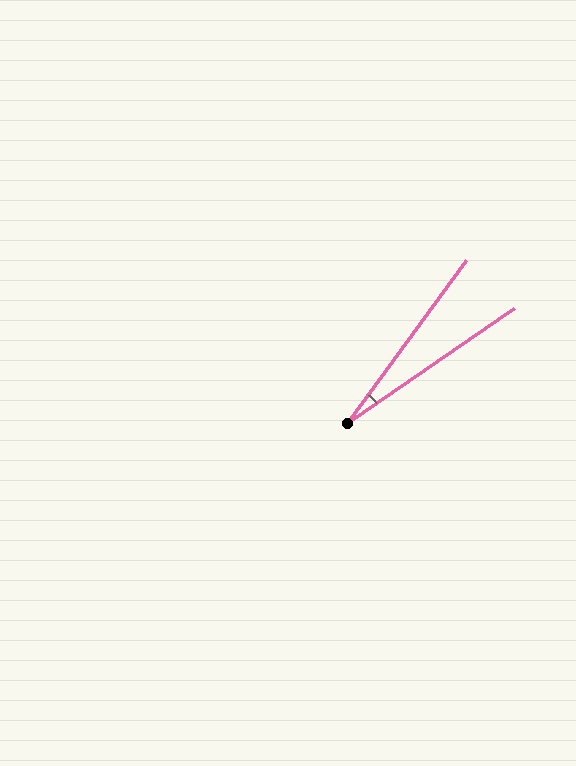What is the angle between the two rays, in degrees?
Approximately 19 degrees.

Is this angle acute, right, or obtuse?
It is acute.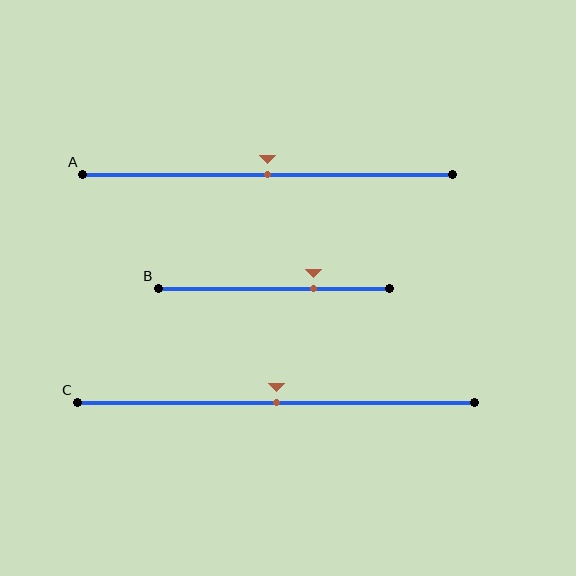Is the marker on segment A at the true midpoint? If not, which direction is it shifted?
Yes, the marker on segment A is at the true midpoint.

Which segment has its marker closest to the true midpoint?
Segment A has its marker closest to the true midpoint.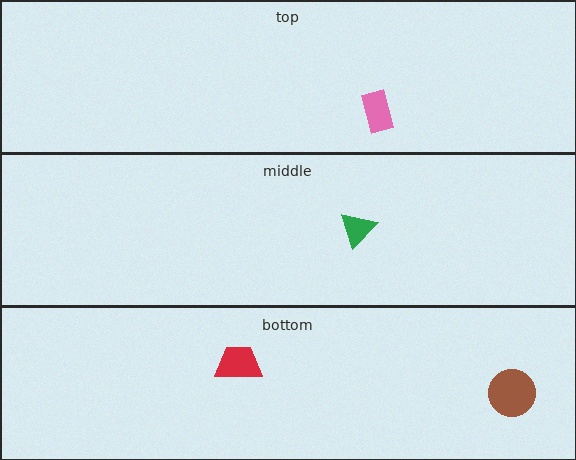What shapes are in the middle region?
The green triangle.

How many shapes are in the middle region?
1.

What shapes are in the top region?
The pink rectangle.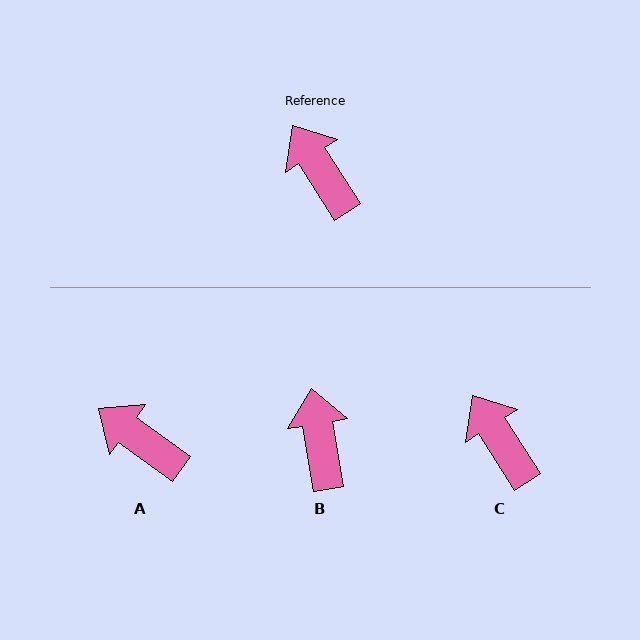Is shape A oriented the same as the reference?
No, it is off by about 22 degrees.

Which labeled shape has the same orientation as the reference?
C.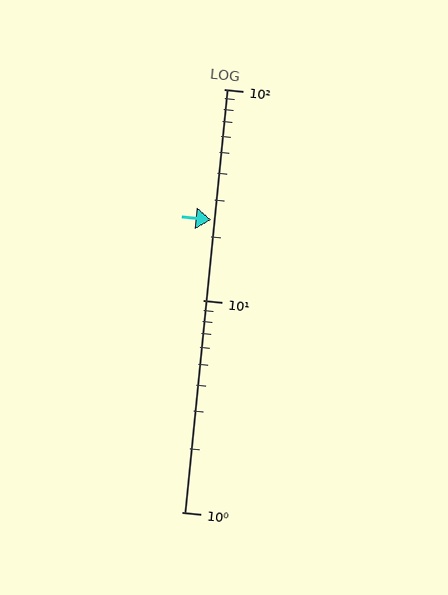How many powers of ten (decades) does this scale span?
The scale spans 2 decades, from 1 to 100.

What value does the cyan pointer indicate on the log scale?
The pointer indicates approximately 24.